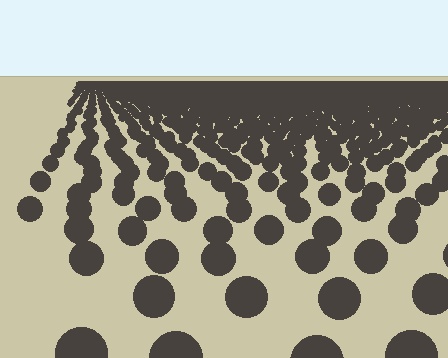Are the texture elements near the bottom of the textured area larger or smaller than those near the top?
Larger. Near the bottom, elements are closer to the viewer and appear at a bigger on-screen size.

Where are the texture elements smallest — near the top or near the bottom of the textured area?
Near the top.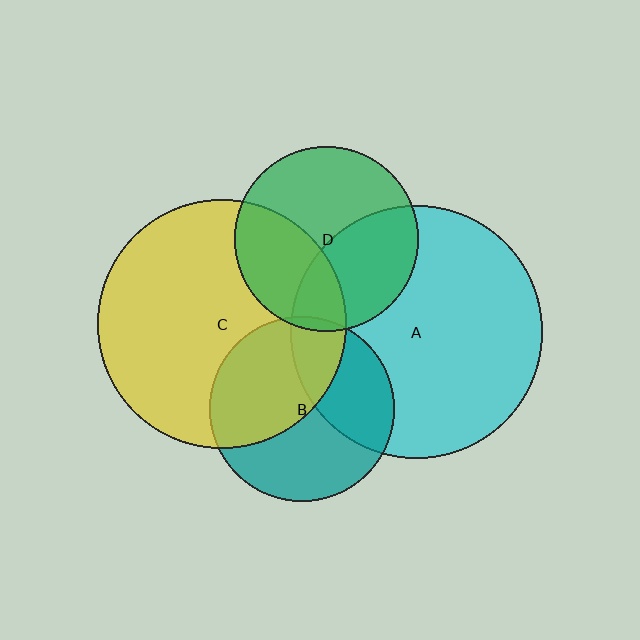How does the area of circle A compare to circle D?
Approximately 1.9 times.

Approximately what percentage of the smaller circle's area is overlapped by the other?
Approximately 5%.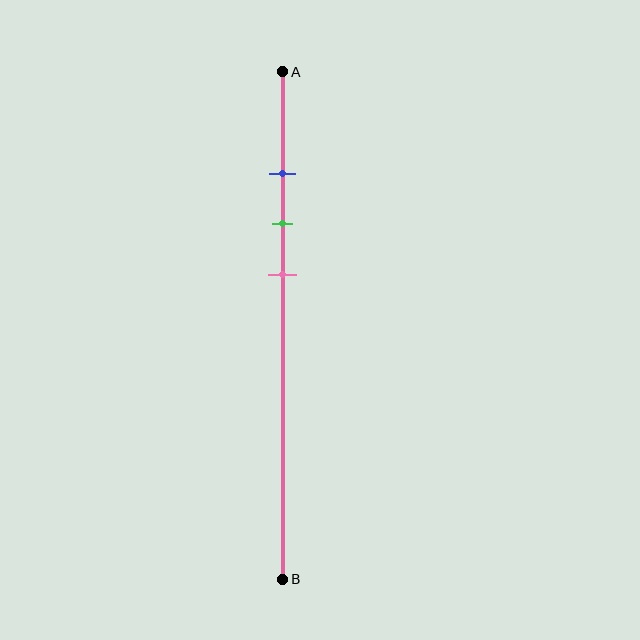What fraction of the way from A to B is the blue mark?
The blue mark is approximately 20% (0.2) of the way from A to B.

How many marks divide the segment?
There are 3 marks dividing the segment.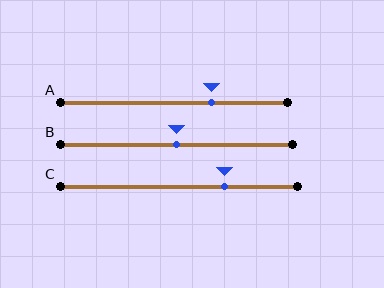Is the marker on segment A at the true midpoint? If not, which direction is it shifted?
No, the marker on segment A is shifted to the right by about 16% of the segment length.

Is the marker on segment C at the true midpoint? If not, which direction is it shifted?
No, the marker on segment C is shifted to the right by about 19% of the segment length.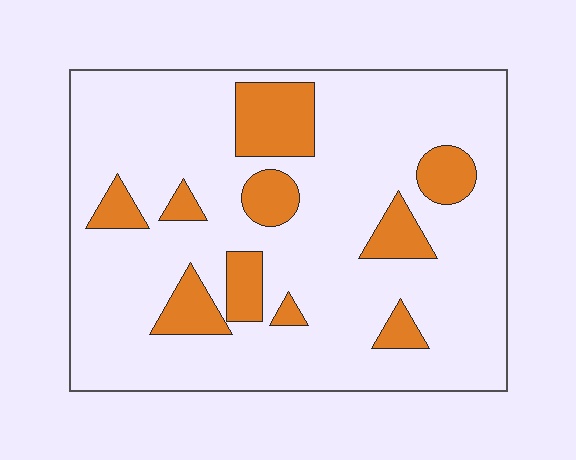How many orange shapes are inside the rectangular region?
10.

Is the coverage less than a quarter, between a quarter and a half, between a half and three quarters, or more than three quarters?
Less than a quarter.